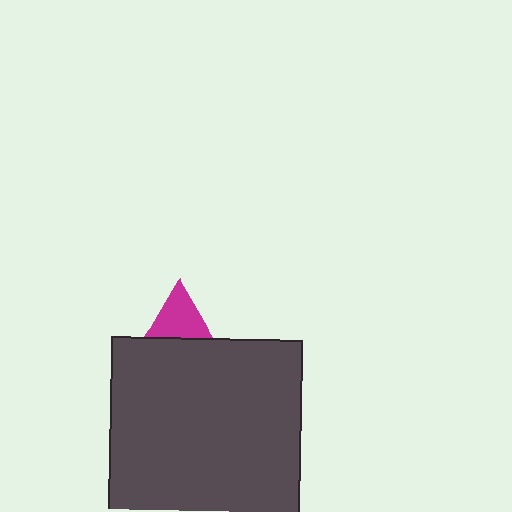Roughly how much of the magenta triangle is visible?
About half of it is visible (roughly 46%).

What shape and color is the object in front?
The object in front is a dark gray square.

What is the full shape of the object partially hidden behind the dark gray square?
The partially hidden object is a magenta triangle.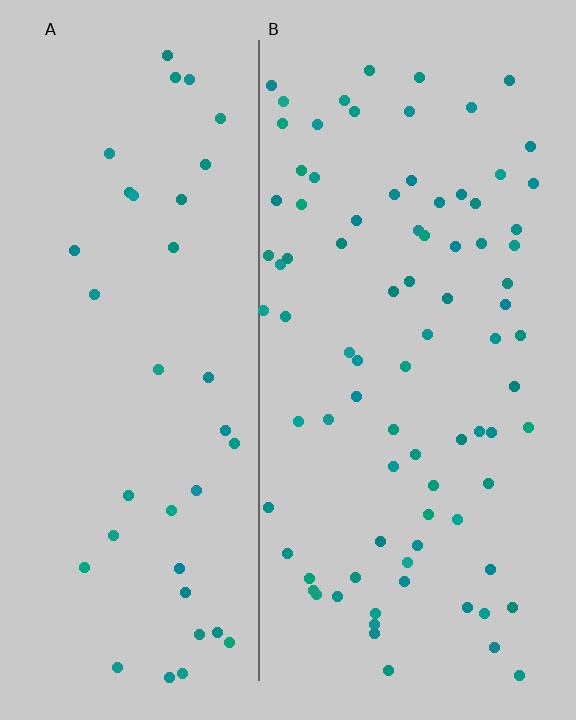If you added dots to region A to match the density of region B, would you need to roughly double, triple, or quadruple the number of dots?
Approximately double.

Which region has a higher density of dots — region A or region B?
B (the right).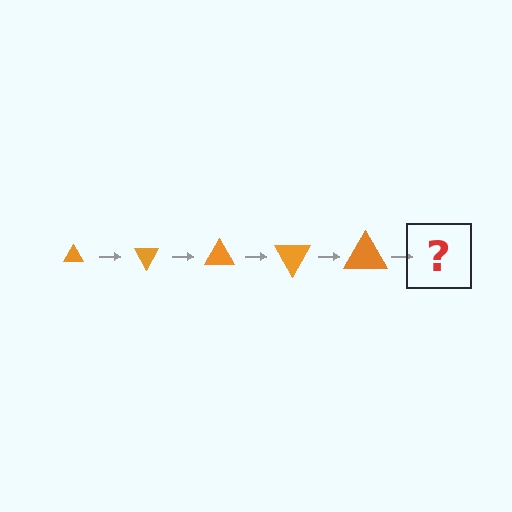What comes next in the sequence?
The next element should be a triangle, larger than the previous one and rotated 300 degrees from the start.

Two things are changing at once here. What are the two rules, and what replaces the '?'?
The two rules are that the triangle grows larger each step and it rotates 60 degrees each step. The '?' should be a triangle, larger than the previous one and rotated 300 degrees from the start.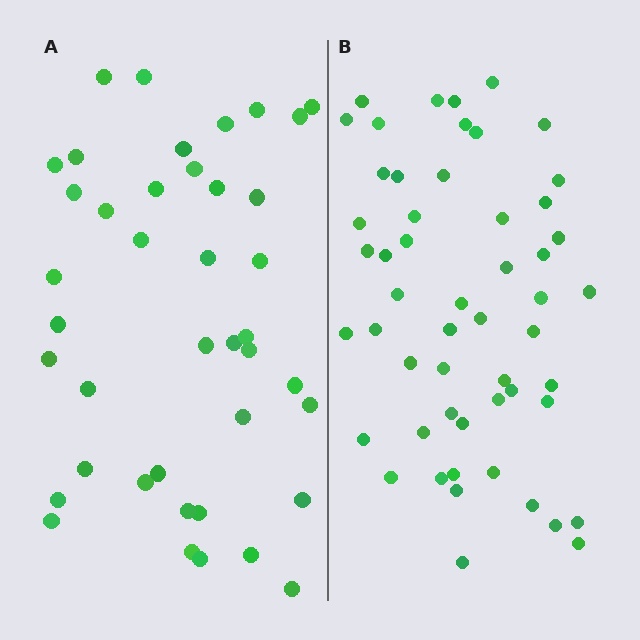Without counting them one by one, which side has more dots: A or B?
Region B (the right region) has more dots.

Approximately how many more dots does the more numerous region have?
Region B has roughly 12 or so more dots than region A.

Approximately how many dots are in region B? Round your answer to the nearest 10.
About 50 dots. (The exact count is 53, which rounds to 50.)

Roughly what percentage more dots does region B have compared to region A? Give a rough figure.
About 30% more.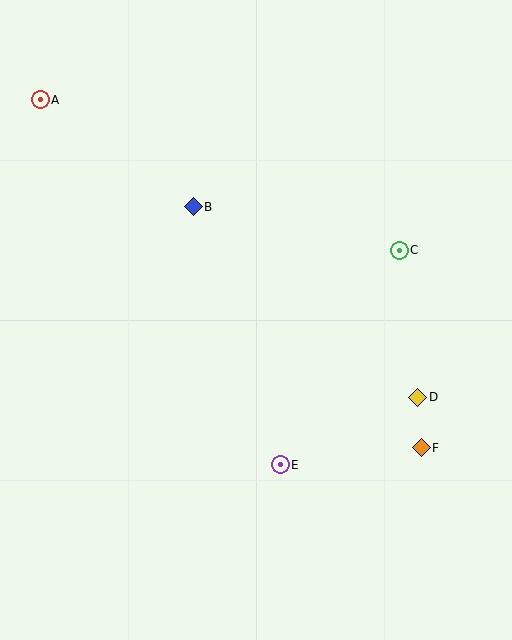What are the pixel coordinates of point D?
Point D is at (418, 397).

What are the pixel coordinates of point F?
Point F is at (421, 448).